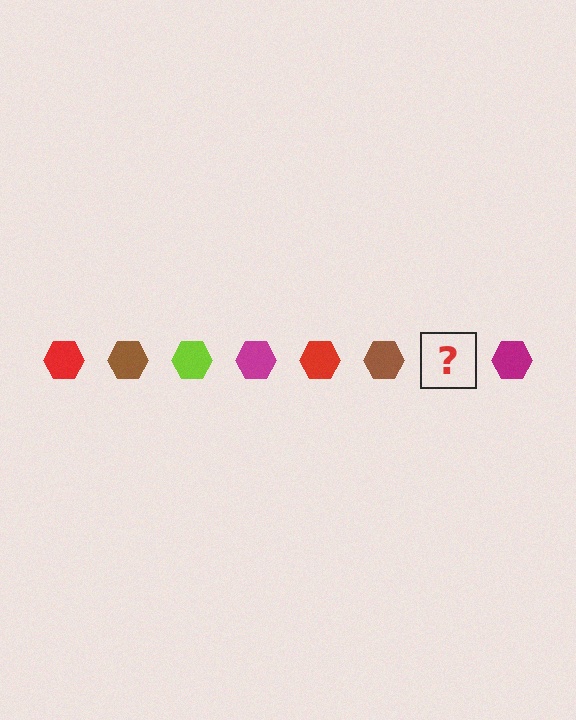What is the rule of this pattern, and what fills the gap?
The rule is that the pattern cycles through red, brown, lime, magenta hexagons. The gap should be filled with a lime hexagon.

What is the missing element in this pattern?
The missing element is a lime hexagon.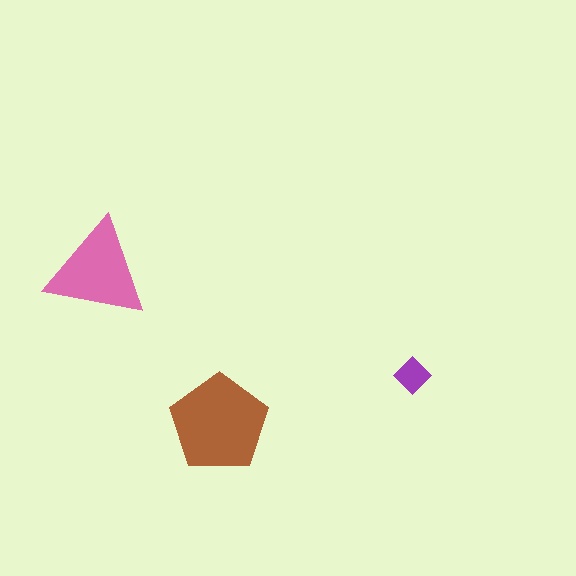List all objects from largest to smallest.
The brown pentagon, the pink triangle, the purple diamond.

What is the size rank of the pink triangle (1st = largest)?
2nd.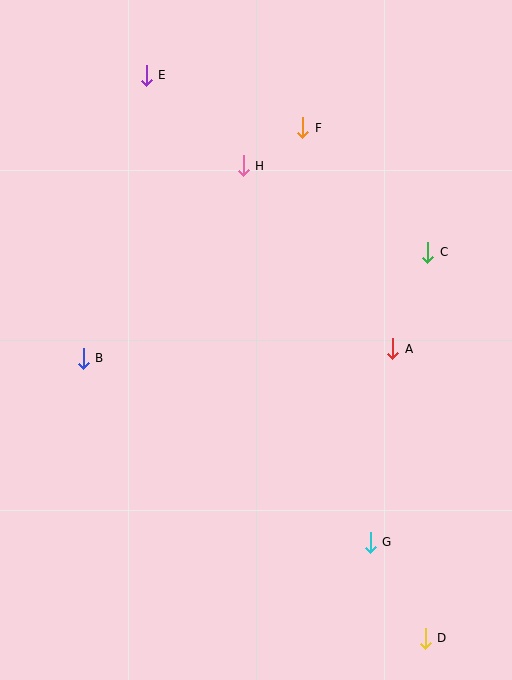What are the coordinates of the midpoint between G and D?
The midpoint between G and D is at (398, 590).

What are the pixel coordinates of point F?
Point F is at (303, 128).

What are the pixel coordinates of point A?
Point A is at (393, 349).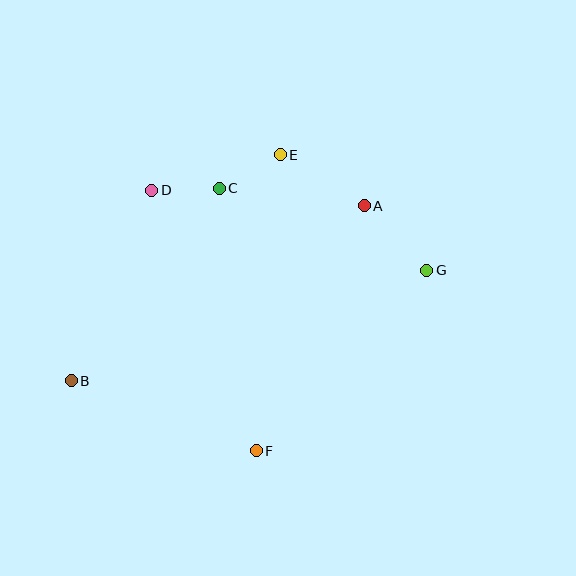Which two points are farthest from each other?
Points B and G are farthest from each other.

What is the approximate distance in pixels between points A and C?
The distance between A and C is approximately 146 pixels.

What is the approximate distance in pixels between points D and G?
The distance between D and G is approximately 287 pixels.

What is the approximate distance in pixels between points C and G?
The distance between C and G is approximately 224 pixels.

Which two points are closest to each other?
Points C and D are closest to each other.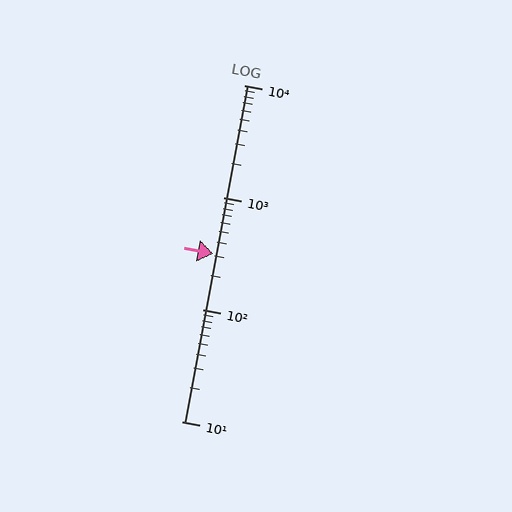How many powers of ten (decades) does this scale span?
The scale spans 3 decades, from 10 to 10000.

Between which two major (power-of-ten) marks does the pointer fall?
The pointer is between 100 and 1000.